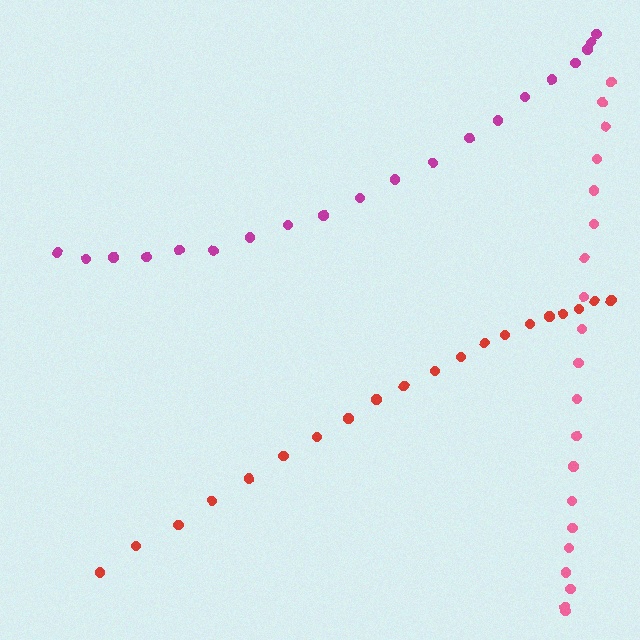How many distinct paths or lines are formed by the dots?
There are 3 distinct paths.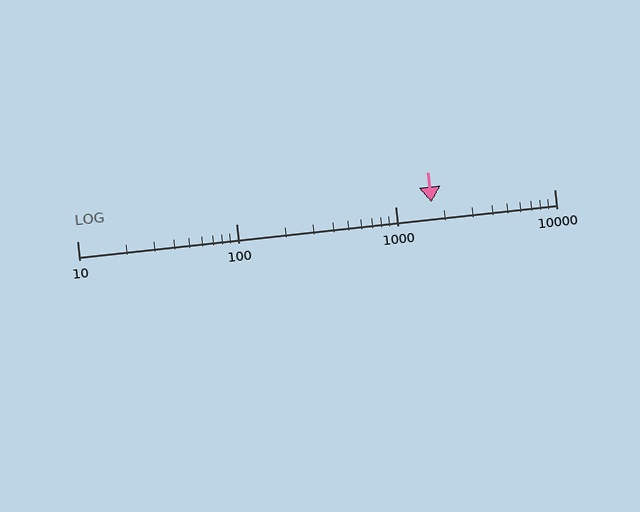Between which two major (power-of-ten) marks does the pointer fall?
The pointer is between 1000 and 10000.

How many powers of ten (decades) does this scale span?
The scale spans 3 decades, from 10 to 10000.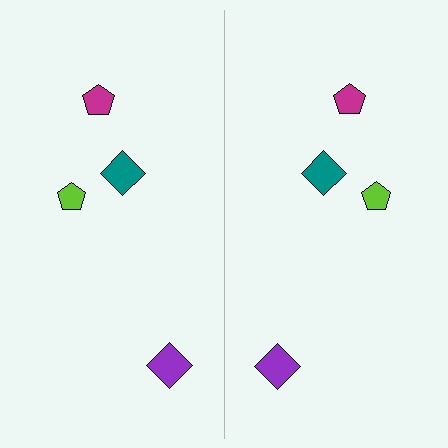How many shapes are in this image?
There are 8 shapes in this image.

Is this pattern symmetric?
Yes, this pattern has bilateral (reflection) symmetry.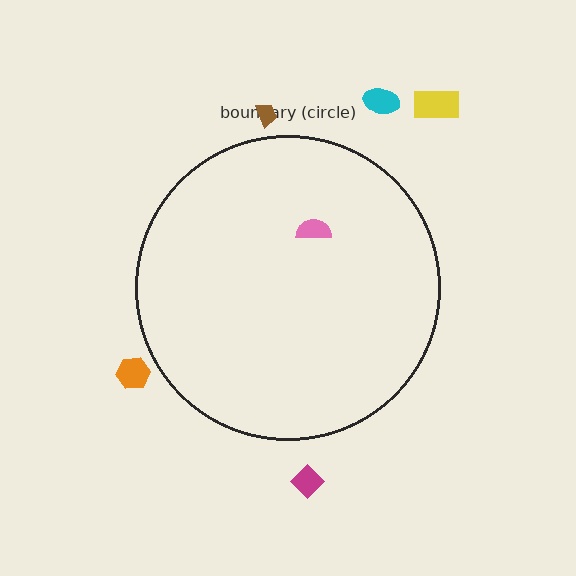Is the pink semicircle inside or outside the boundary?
Inside.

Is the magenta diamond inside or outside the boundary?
Outside.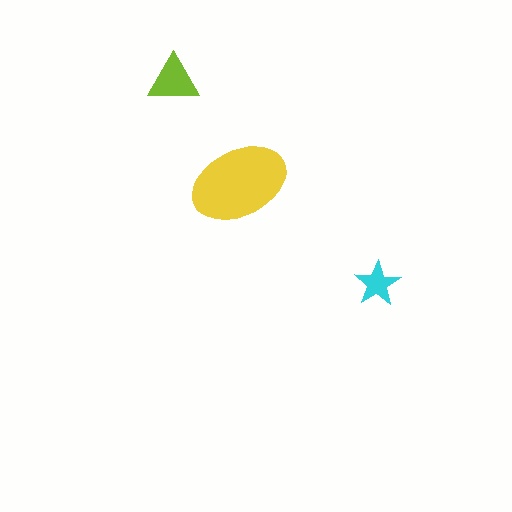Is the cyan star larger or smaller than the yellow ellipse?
Smaller.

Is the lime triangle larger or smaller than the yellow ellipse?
Smaller.